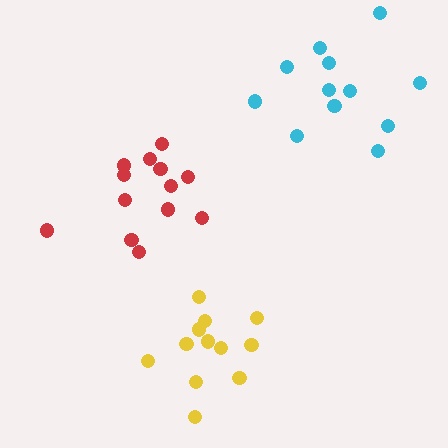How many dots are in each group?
Group 1: 12 dots, Group 2: 13 dots, Group 3: 12 dots (37 total).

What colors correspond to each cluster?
The clusters are colored: cyan, red, yellow.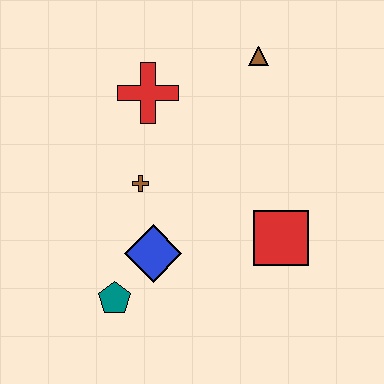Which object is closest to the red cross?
The brown cross is closest to the red cross.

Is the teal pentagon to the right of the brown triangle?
No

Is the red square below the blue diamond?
No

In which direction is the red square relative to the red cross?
The red square is below the red cross.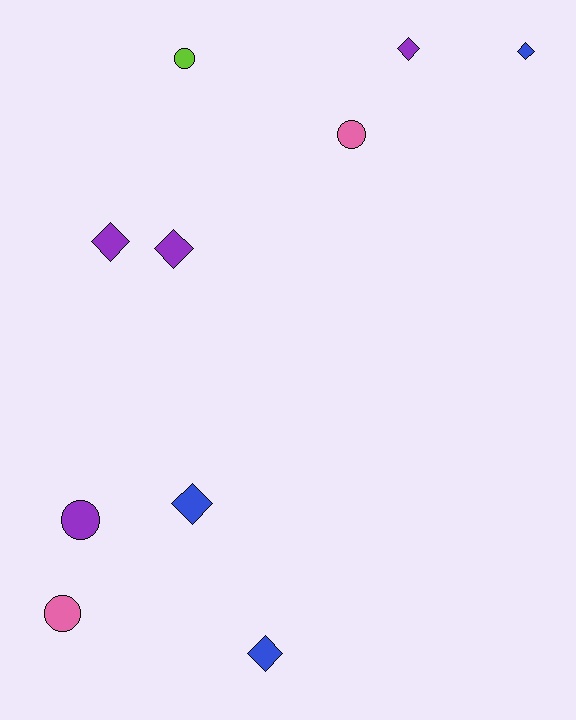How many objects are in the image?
There are 10 objects.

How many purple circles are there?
There is 1 purple circle.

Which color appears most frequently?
Purple, with 4 objects.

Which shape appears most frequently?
Diamond, with 6 objects.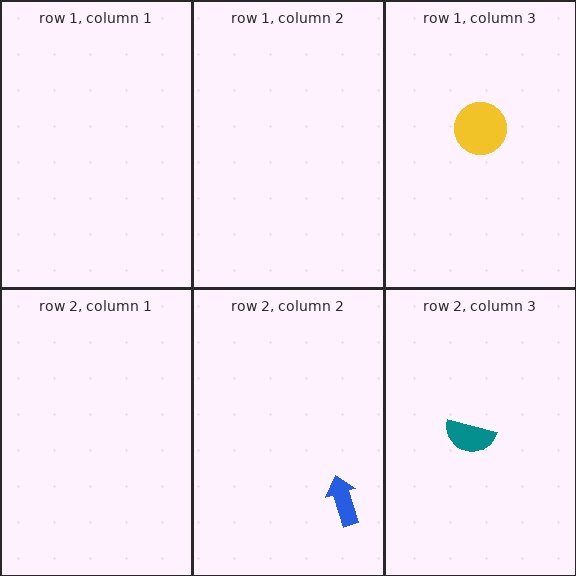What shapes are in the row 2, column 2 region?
The blue arrow.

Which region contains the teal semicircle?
The row 2, column 3 region.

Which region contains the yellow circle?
The row 1, column 3 region.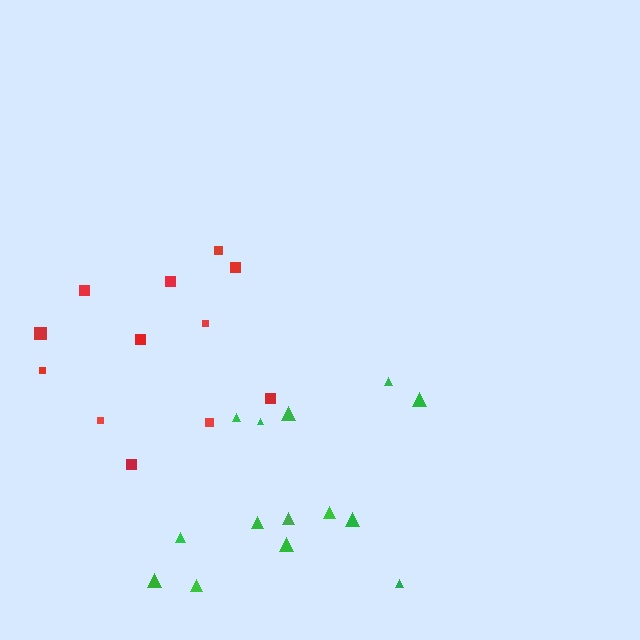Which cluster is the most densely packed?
Green.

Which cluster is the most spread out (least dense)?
Red.